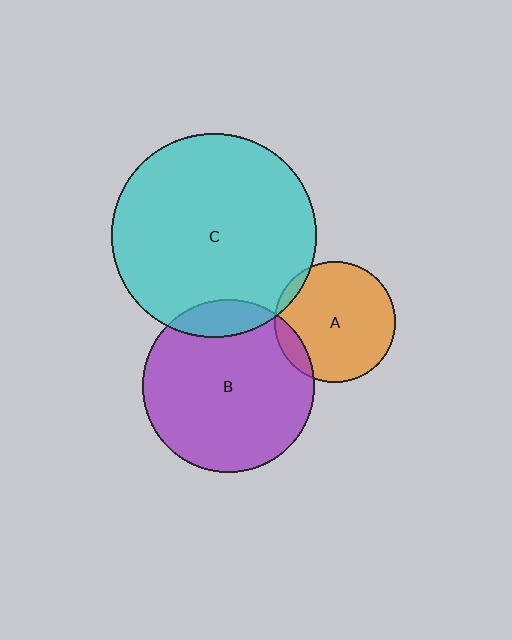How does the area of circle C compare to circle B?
Approximately 1.4 times.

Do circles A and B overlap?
Yes.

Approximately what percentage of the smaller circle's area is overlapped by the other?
Approximately 10%.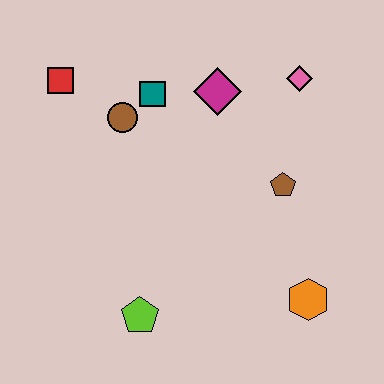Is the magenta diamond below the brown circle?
No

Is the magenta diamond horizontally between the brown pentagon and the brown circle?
Yes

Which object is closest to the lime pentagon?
The orange hexagon is closest to the lime pentagon.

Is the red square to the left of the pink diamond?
Yes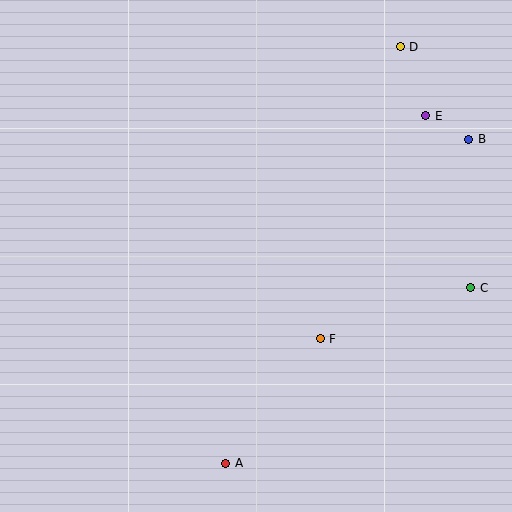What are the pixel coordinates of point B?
Point B is at (469, 139).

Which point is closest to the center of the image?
Point F at (320, 339) is closest to the center.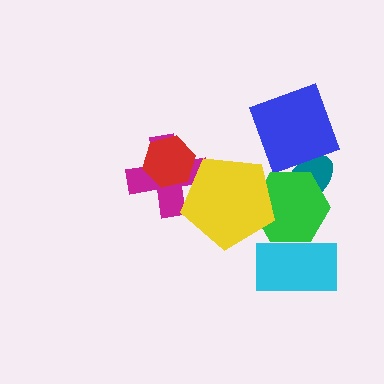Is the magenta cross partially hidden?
Yes, it is partially covered by another shape.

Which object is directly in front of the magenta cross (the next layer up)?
The red hexagon is directly in front of the magenta cross.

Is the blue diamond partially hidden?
Yes, it is partially covered by another shape.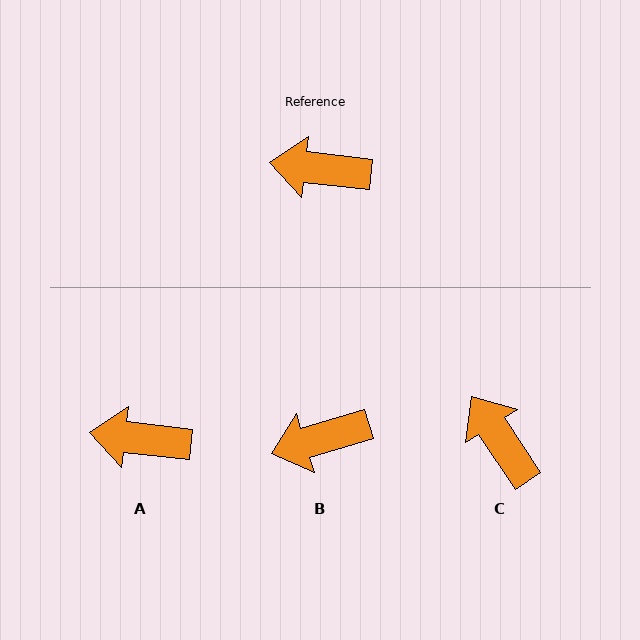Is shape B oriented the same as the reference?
No, it is off by about 23 degrees.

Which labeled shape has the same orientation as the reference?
A.